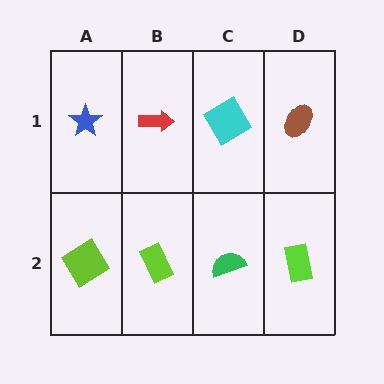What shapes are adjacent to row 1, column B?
A lime rectangle (row 2, column B), a blue star (row 1, column A), a cyan diamond (row 1, column C).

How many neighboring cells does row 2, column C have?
3.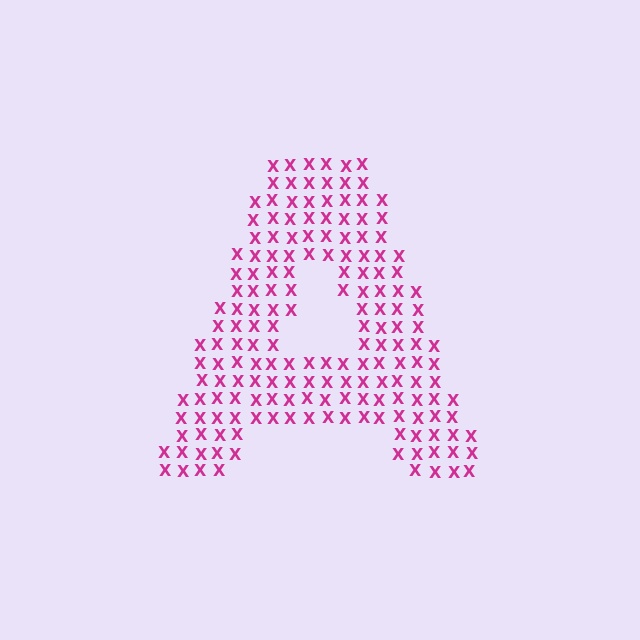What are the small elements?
The small elements are letter X's.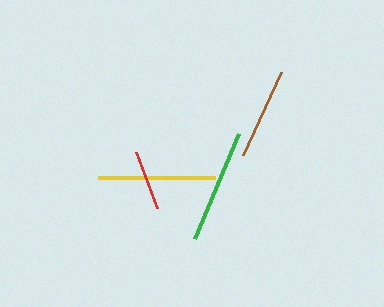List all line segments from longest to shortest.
From longest to shortest: yellow, green, brown, red.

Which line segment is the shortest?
The red line is the shortest at approximately 60 pixels.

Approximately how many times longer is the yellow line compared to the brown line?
The yellow line is approximately 1.3 times the length of the brown line.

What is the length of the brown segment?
The brown segment is approximately 92 pixels long.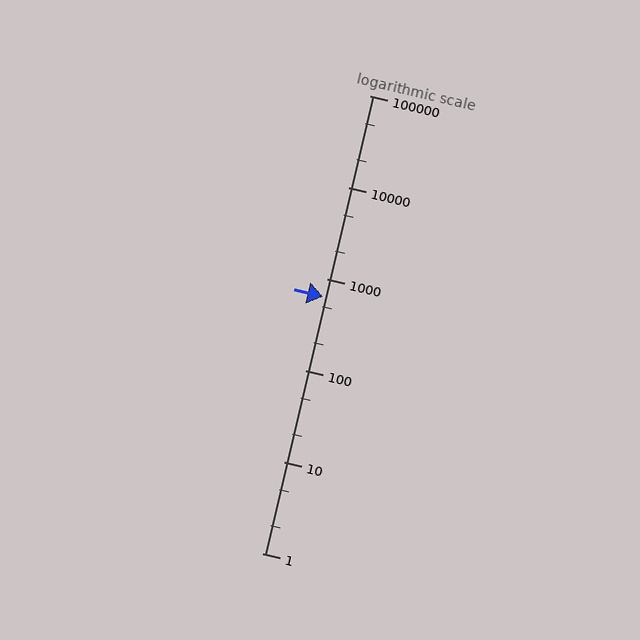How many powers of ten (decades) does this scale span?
The scale spans 5 decades, from 1 to 100000.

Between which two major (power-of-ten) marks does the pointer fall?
The pointer is between 100 and 1000.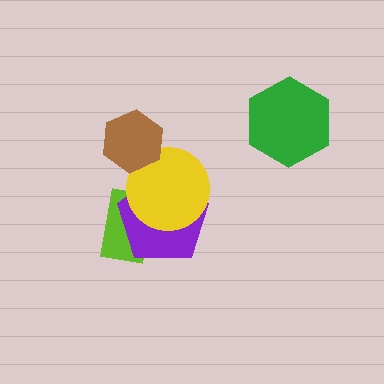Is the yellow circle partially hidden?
Yes, it is partially covered by another shape.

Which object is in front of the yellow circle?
The brown hexagon is in front of the yellow circle.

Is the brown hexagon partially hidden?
No, no other shape covers it.